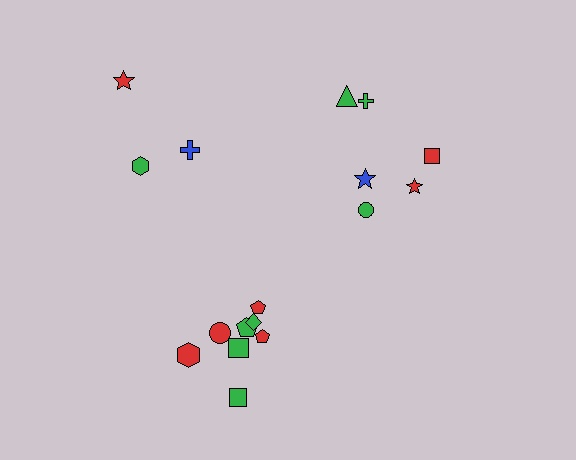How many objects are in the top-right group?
There are 6 objects.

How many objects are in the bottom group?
There are 8 objects.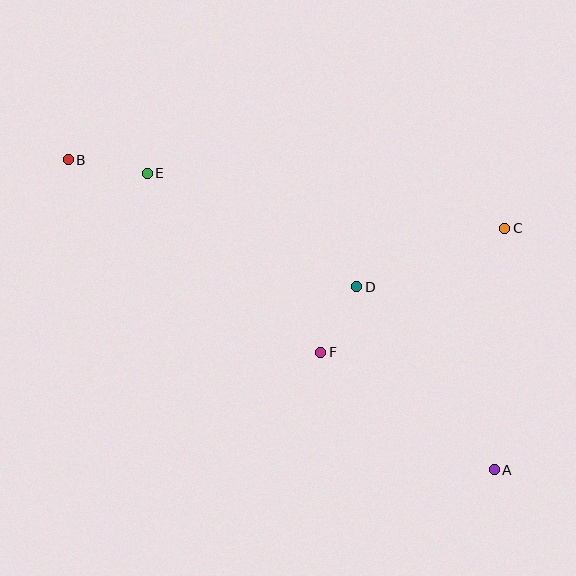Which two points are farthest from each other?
Points A and B are farthest from each other.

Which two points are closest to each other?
Points D and F are closest to each other.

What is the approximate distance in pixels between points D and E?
The distance between D and E is approximately 238 pixels.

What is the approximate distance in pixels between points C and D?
The distance between C and D is approximately 159 pixels.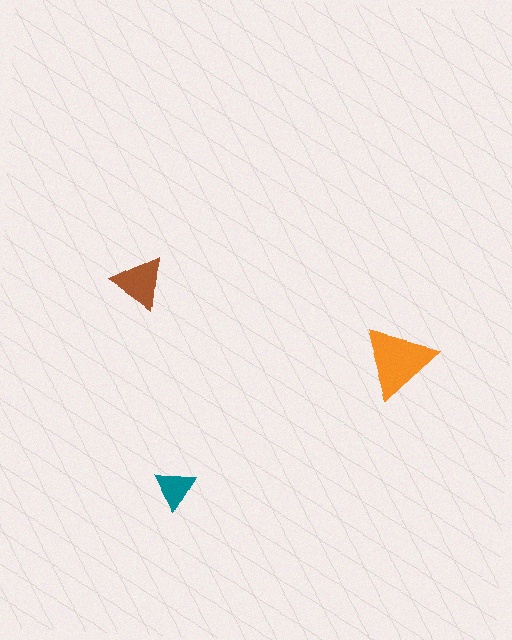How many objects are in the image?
There are 3 objects in the image.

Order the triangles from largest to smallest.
the orange one, the brown one, the teal one.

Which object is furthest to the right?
The orange triangle is rightmost.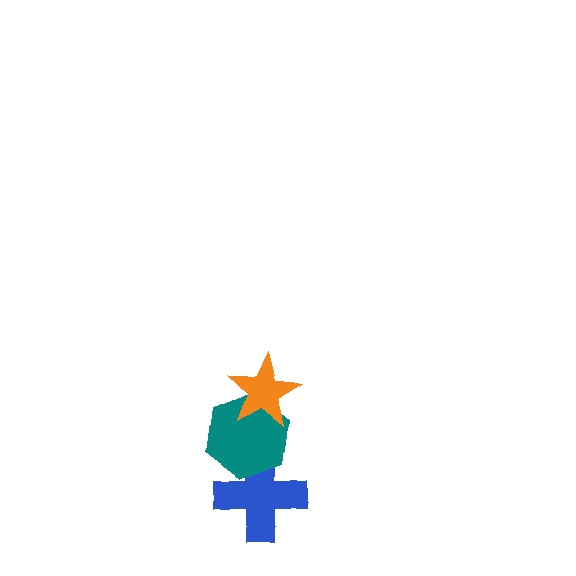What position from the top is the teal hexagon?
The teal hexagon is 2nd from the top.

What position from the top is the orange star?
The orange star is 1st from the top.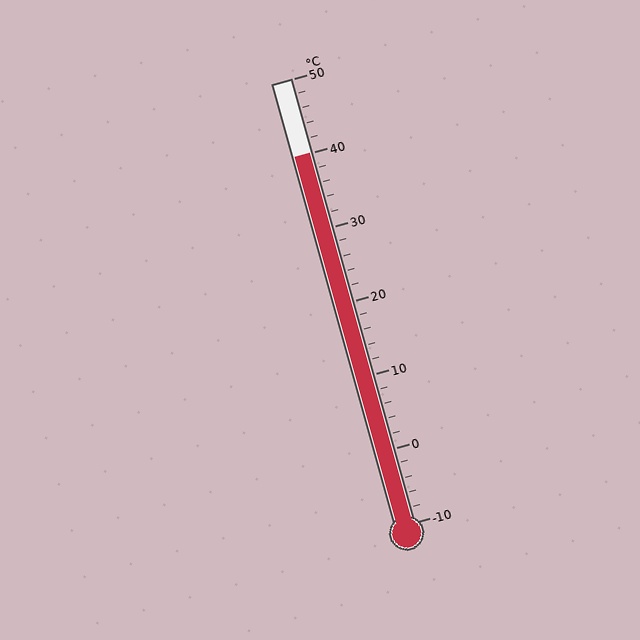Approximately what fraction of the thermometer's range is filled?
The thermometer is filled to approximately 85% of its range.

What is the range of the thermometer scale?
The thermometer scale ranges from -10°C to 50°C.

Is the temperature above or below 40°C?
The temperature is at 40°C.